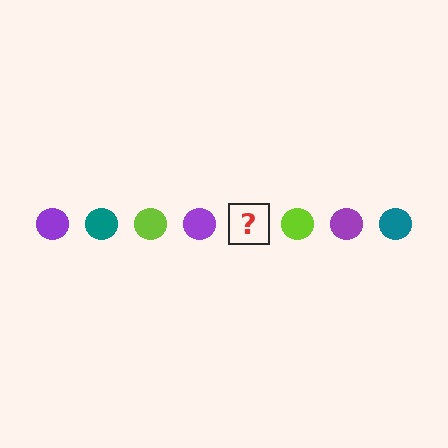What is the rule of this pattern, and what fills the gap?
The rule is that the pattern cycles through purple, teal, lime circles. The gap should be filled with a teal circle.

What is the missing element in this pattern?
The missing element is a teal circle.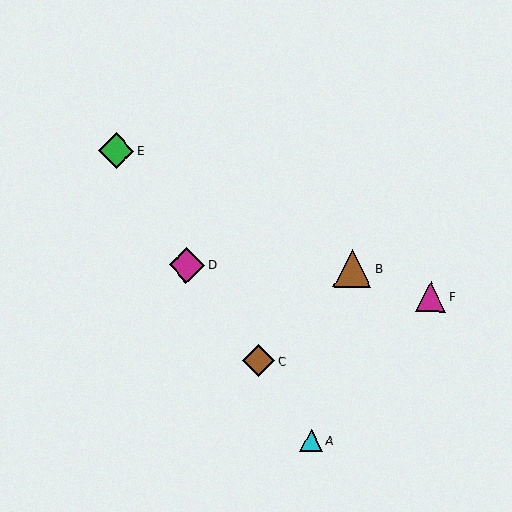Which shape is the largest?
The brown triangle (labeled B) is the largest.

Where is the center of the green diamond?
The center of the green diamond is at (116, 151).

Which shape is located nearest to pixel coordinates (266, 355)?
The brown diamond (labeled C) at (259, 361) is nearest to that location.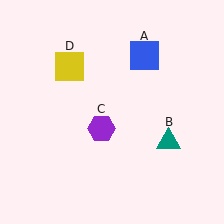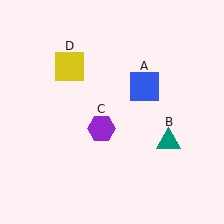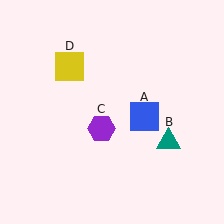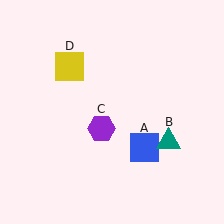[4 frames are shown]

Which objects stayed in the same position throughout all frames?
Teal triangle (object B) and purple hexagon (object C) and yellow square (object D) remained stationary.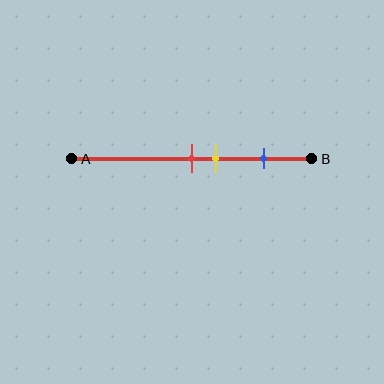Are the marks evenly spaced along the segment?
No, the marks are not evenly spaced.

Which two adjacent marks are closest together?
The red and yellow marks are the closest adjacent pair.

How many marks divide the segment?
There are 3 marks dividing the segment.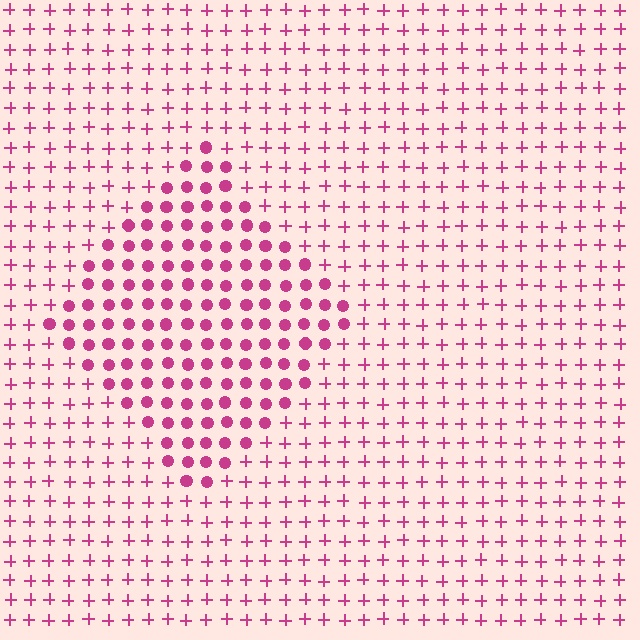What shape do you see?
I see a diamond.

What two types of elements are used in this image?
The image uses circles inside the diamond region and plus signs outside it.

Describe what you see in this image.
The image is filled with small magenta elements arranged in a uniform grid. A diamond-shaped region contains circles, while the surrounding area contains plus signs. The boundary is defined purely by the change in element shape.